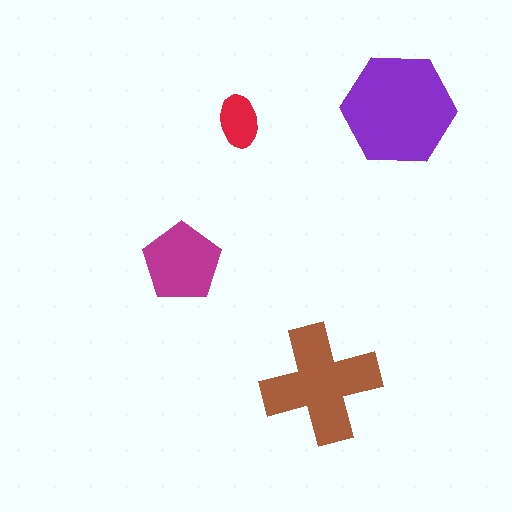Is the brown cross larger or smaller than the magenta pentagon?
Larger.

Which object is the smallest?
The red ellipse.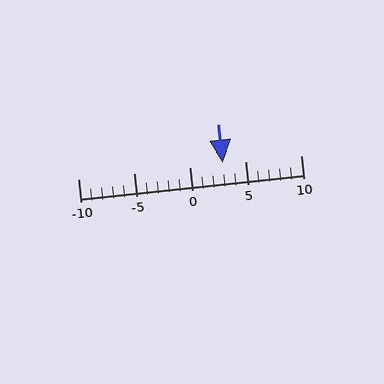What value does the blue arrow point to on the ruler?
The blue arrow points to approximately 3.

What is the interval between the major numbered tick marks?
The major tick marks are spaced 5 units apart.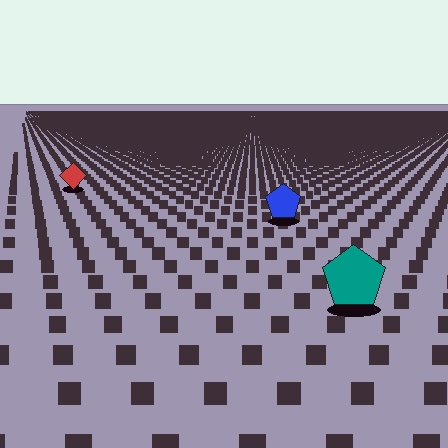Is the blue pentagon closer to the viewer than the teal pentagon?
No. The teal pentagon is closer — you can tell from the texture gradient: the ground texture is coarser near it.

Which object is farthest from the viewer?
The red diamond is farthest from the viewer. It appears smaller and the ground texture around it is denser.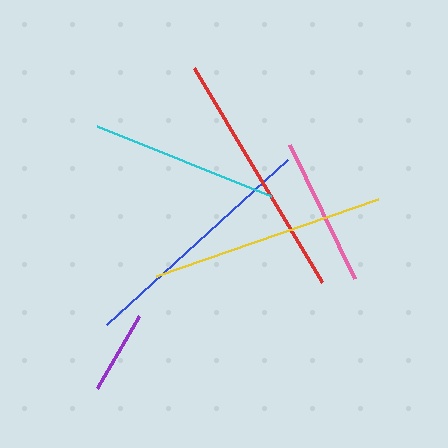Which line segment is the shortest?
The purple line is the shortest at approximately 83 pixels.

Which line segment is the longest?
The red line is the longest at approximately 249 pixels.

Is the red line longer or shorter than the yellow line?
The red line is longer than the yellow line.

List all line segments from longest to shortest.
From longest to shortest: red, blue, yellow, cyan, pink, purple.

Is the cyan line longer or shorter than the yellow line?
The yellow line is longer than the cyan line.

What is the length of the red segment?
The red segment is approximately 249 pixels long.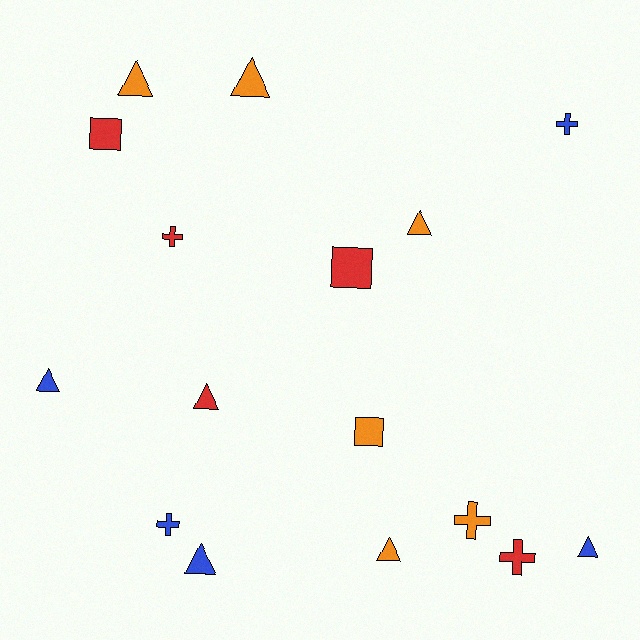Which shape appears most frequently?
Triangle, with 8 objects.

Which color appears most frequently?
Orange, with 6 objects.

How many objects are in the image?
There are 16 objects.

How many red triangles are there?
There is 1 red triangle.